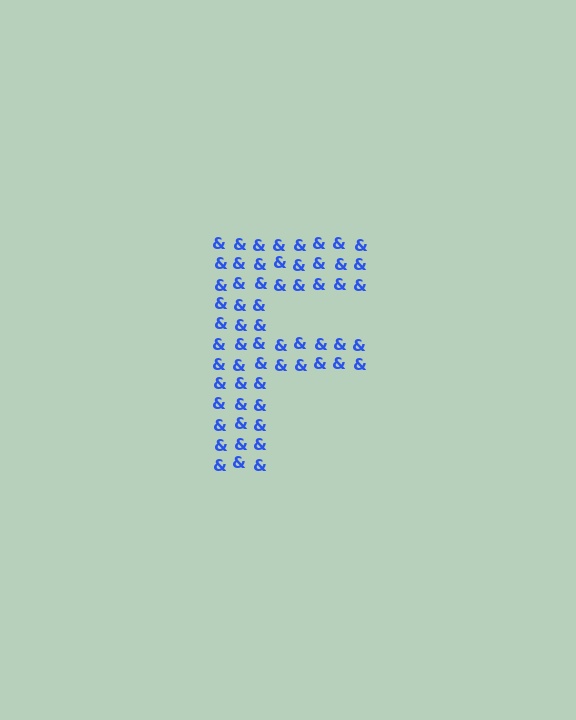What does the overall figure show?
The overall figure shows the letter F.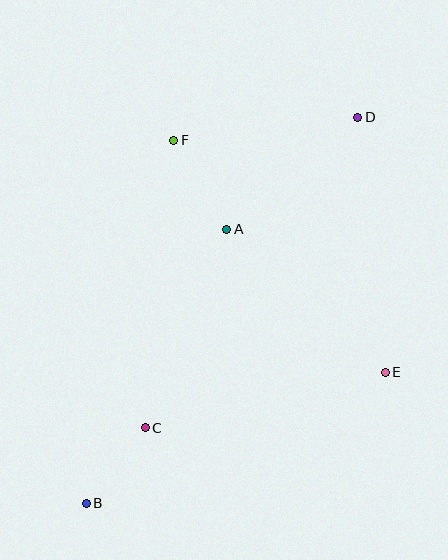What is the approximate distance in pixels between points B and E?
The distance between B and E is approximately 326 pixels.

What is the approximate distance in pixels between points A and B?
The distance between A and B is approximately 308 pixels.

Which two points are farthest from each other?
Points B and D are farthest from each other.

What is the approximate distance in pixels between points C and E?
The distance between C and E is approximately 246 pixels.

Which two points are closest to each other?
Points B and C are closest to each other.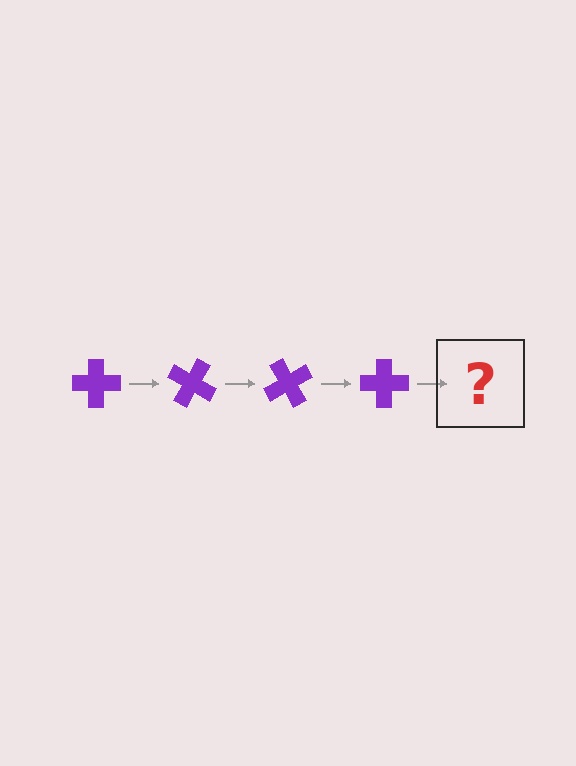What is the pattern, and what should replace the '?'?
The pattern is that the cross rotates 30 degrees each step. The '?' should be a purple cross rotated 120 degrees.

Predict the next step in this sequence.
The next step is a purple cross rotated 120 degrees.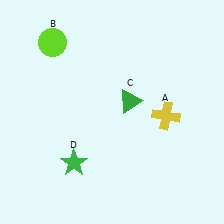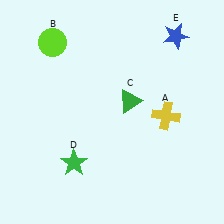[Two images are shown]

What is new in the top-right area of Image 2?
A blue star (E) was added in the top-right area of Image 2.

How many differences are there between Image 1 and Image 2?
There is 1 difference between the two images.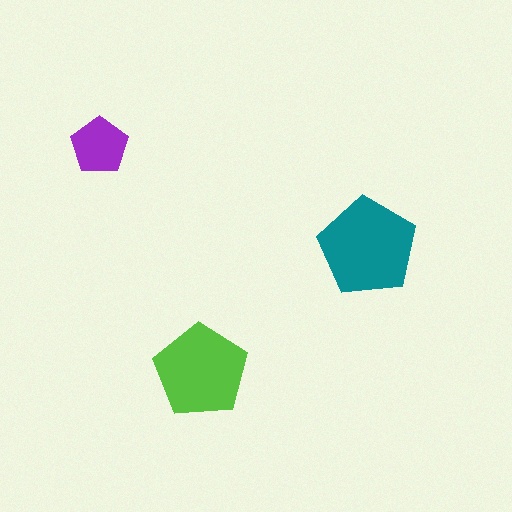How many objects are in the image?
There are 3 objects in the image.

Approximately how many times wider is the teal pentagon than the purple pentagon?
About 1.5 times wider.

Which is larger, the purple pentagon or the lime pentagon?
The lime one.